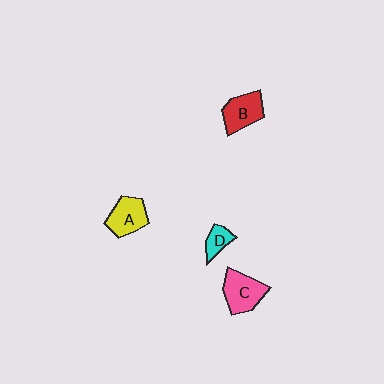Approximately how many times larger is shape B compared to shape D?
Approximately 1.9 times.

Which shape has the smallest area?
Shape D (cyan).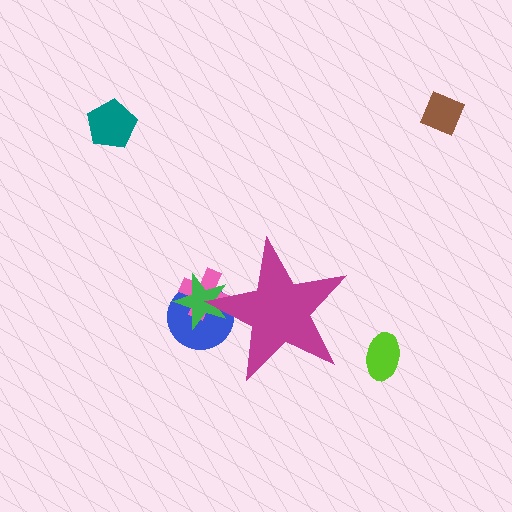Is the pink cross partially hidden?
Yes, the pink cross is partially hidden behind the magenta star.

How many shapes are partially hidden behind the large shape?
3 shapes are partially hidden.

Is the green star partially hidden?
Yes, the green star is partially hidden behind the magenta star.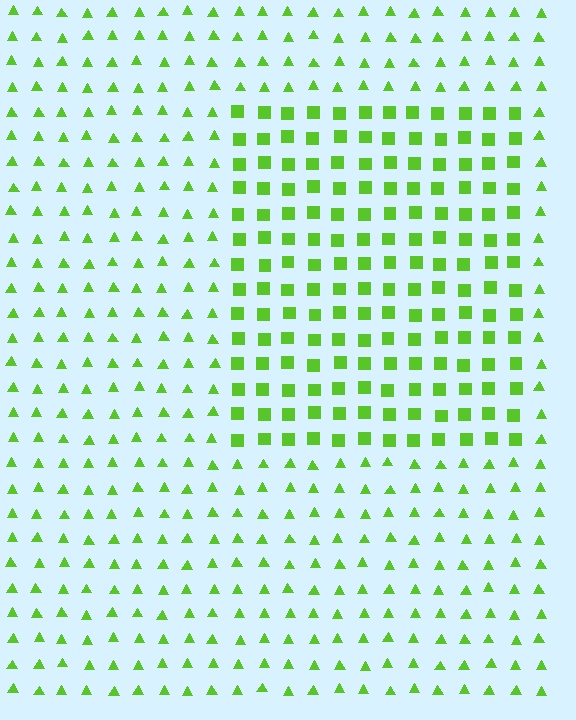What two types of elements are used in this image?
The image uses squares inside the rectangle region and triangles outside it.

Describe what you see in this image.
The image is filled with small lime elements arranged in a uniform grid. A rectangle-shaped region contains squares, while the surrounding area contains triangles. The boundary is defined purely by the change in element shape.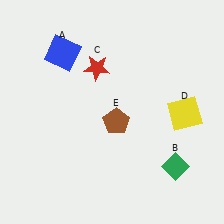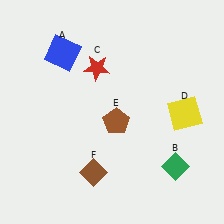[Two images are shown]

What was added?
A brown diamond (F) was added in Image 2.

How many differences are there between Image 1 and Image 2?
There is 1 difference between the two images.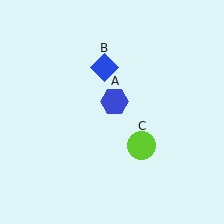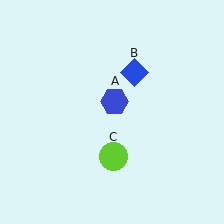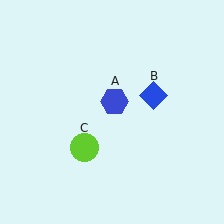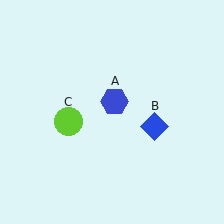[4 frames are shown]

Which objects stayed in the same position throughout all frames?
Blue hexagon (object A) remained stationary.